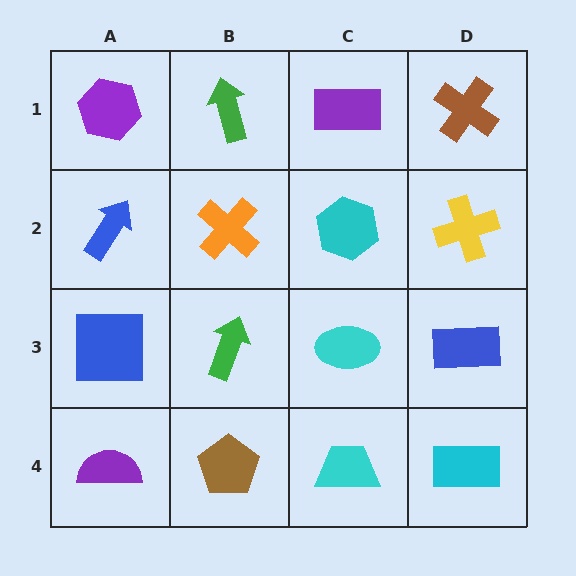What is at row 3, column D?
A blue rectangle.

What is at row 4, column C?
A cyan trapezoid.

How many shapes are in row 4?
4 shapes.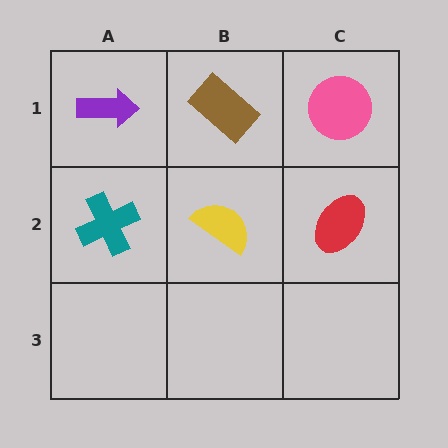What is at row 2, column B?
A yellow semicircle.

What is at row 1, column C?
A pink circle.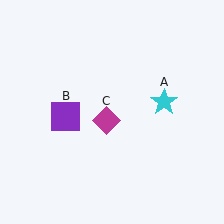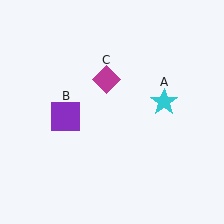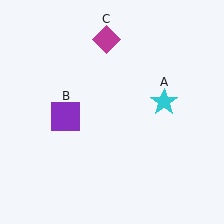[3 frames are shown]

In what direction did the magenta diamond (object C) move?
The magenta diamond (object C) moved up.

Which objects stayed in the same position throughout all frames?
Cyan star (object A) and purple square (object B) remained stationary.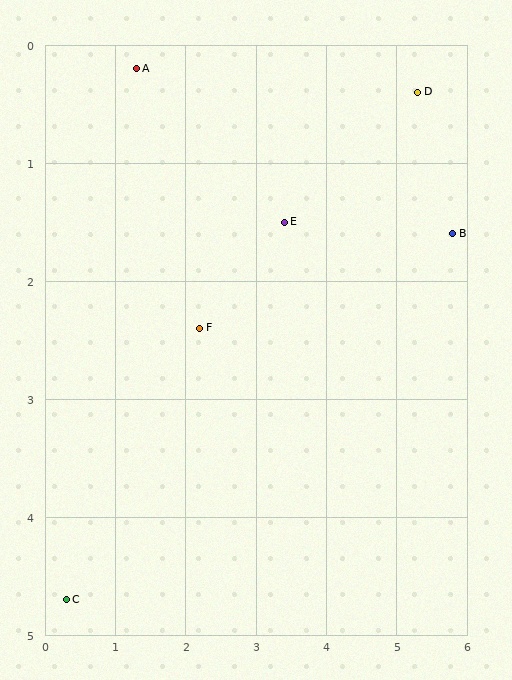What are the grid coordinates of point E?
Point E is at approximately (3.4, 1.5).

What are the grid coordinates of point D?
Point D is at approximately (5.3, 0.4).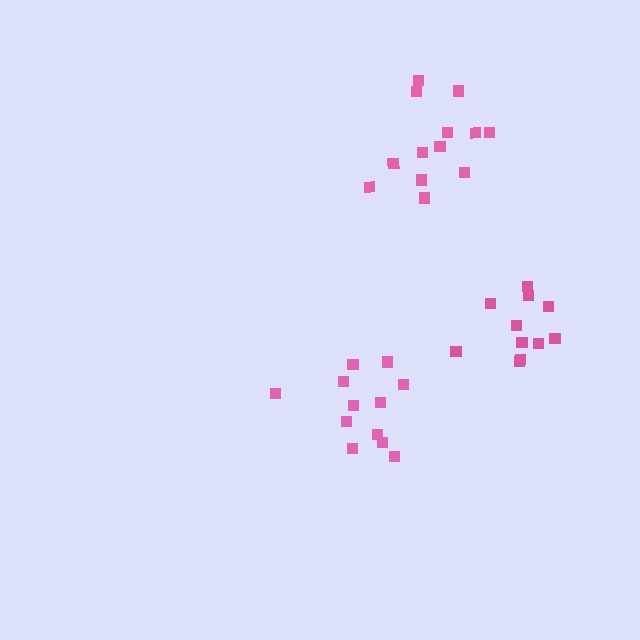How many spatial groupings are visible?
There are 3 spatial groupings.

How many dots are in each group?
Group 1: 12 dots, Group 2: 13 dots, Group 3: 11 dots (36 total).